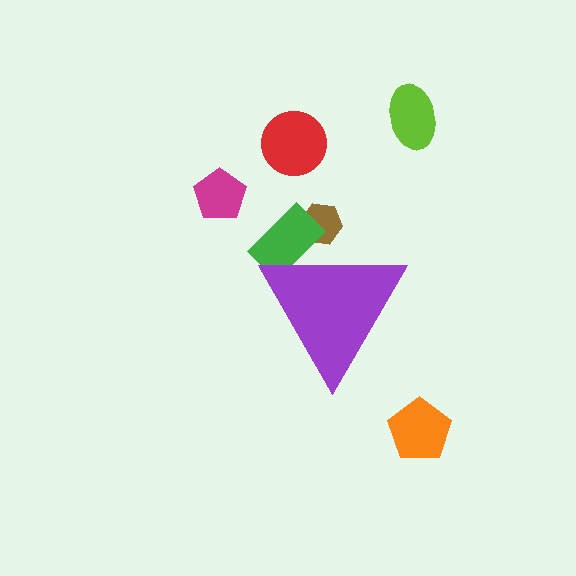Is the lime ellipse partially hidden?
No, the lime ellipse is fully visible.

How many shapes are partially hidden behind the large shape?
2 shapes are partially hidden.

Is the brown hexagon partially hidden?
Yes, the brown hexagon is partially hidden behind the purple triangle.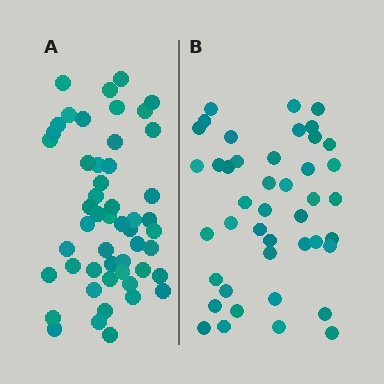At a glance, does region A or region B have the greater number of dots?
Region A (the left region) has more dots.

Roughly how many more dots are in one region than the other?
Region A has roughly 8 or so more dots than region B.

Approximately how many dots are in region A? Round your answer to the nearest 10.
About 50 dots. (The exact count is 51, which rounds to 50.)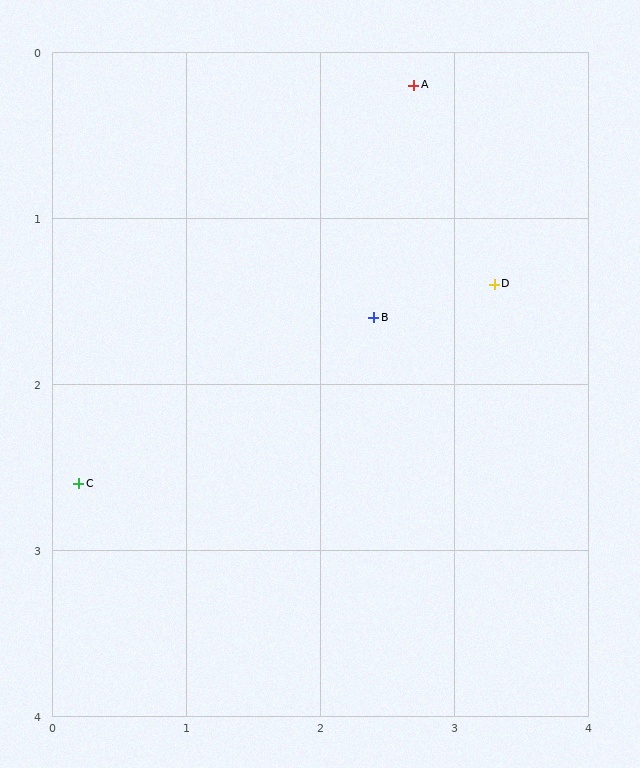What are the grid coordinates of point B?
Point B is at approximately (2.4, 1.6).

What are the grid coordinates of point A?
Point A is at approximately (2.7, 0.2).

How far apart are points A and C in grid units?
Points A and C are about 3.5 grid units apart.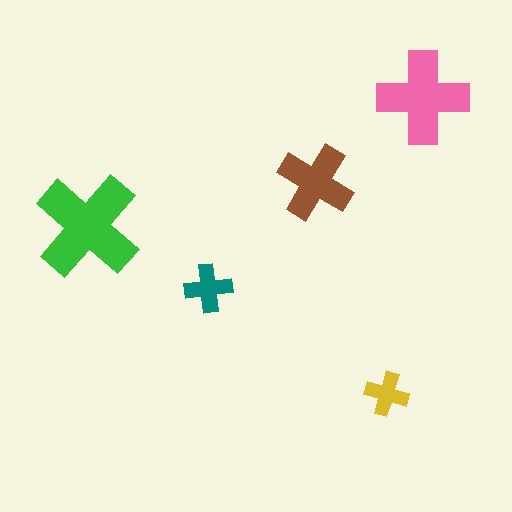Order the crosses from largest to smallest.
the green one, the pink one, the brown one, the teal one, the yellow one.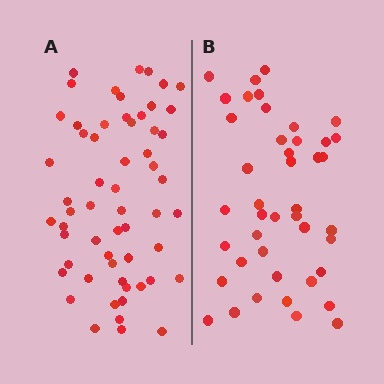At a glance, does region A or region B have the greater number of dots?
Region A (the left region) has more dots.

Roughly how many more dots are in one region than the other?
Region A has approximately 15 more dots than region B.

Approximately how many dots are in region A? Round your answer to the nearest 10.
About 60 dots. (The exact count is 58, which rounds to 60.)